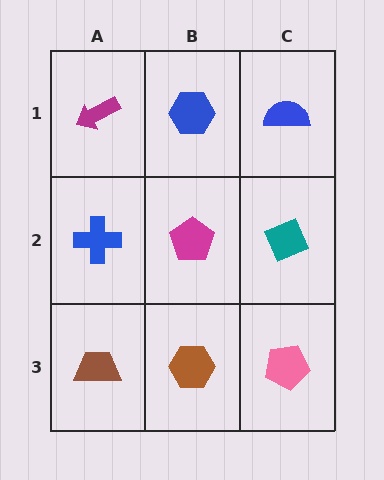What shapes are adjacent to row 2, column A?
A magenta arrow (row 1, column A), a brown trapezoid (row 3, column A), a magenta pentagon (row 2, column B).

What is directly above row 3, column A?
A blue cross.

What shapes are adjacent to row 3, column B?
A magenta pentagon (row 2, column B), a brown trapezoid (row 3, column A), a pink pentagon (row 3, column C).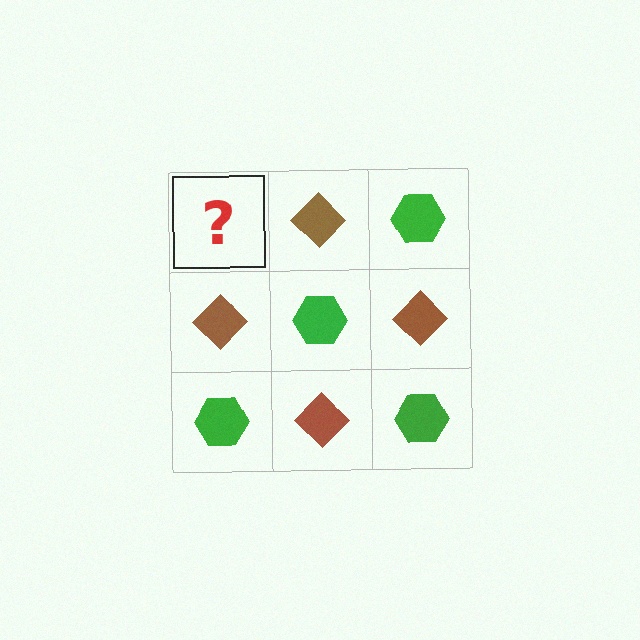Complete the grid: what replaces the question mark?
The question mark should be replaced with a green hexagon.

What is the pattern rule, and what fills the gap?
The rule is that it alternates green hexagon and brown diamond in a checkerboard pattern. The gap should be filled with a green hexagon.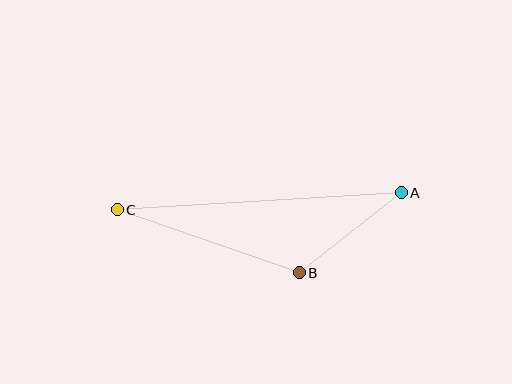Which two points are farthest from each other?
Points A and C are farthest from each other.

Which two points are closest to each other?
Points A and B are closest to each other.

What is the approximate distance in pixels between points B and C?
The distance between B and C is approximately 193 pixels.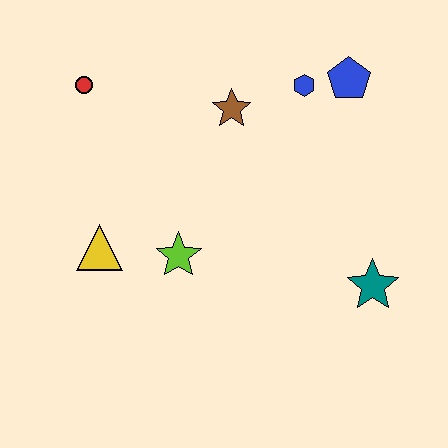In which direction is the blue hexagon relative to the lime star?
The blue hexagon is above the lime star.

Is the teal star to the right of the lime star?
Yes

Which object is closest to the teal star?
The lime star is closest to the teal star.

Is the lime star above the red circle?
No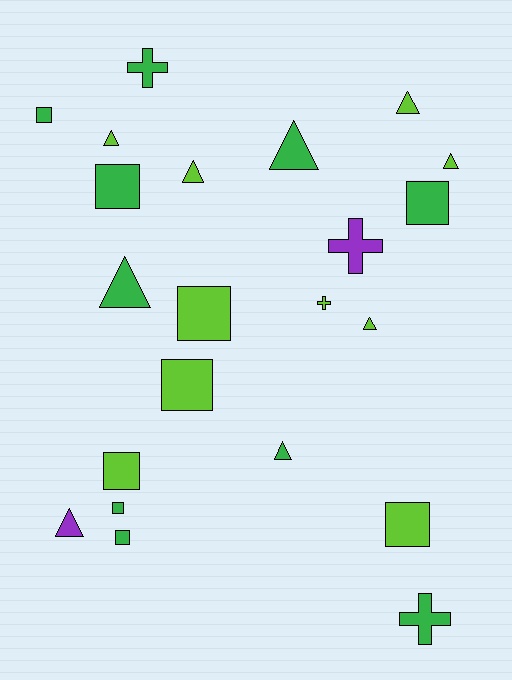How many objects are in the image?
There are 22 objects.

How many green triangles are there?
There are 3 green triangles.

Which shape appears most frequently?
Triangle, with 9 objects.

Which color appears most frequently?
Green, with 10 objects.